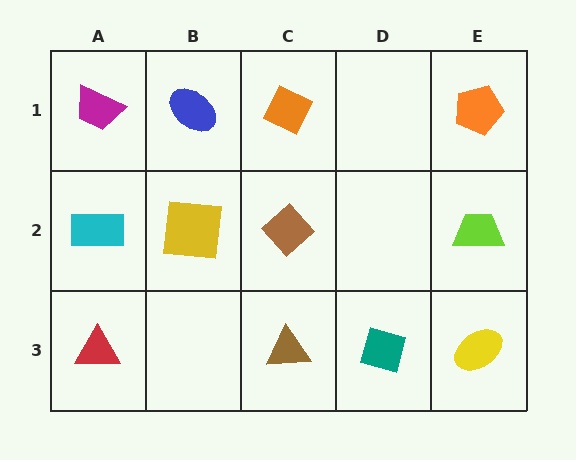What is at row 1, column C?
An orange diamond.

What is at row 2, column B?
A yellow square.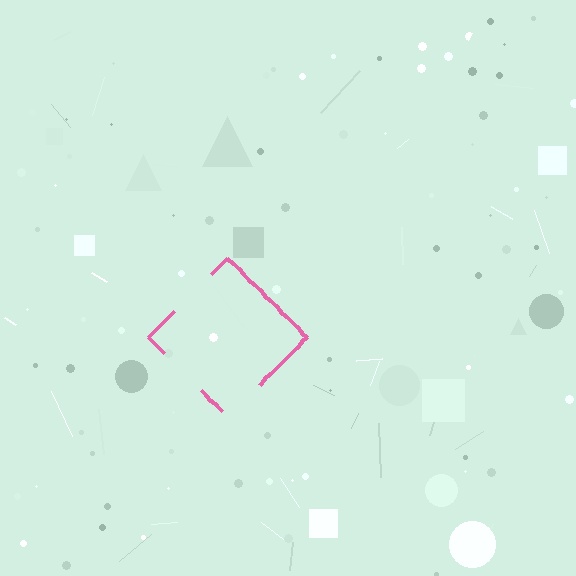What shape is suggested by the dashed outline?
The dashed outline suggests a diamond.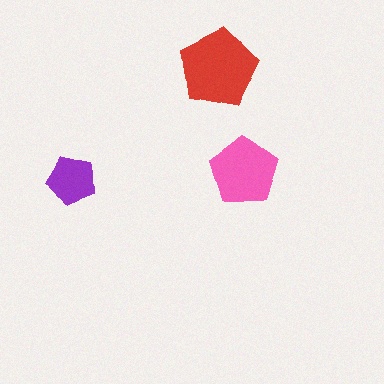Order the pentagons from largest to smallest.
the red one, the pink one, the purple one.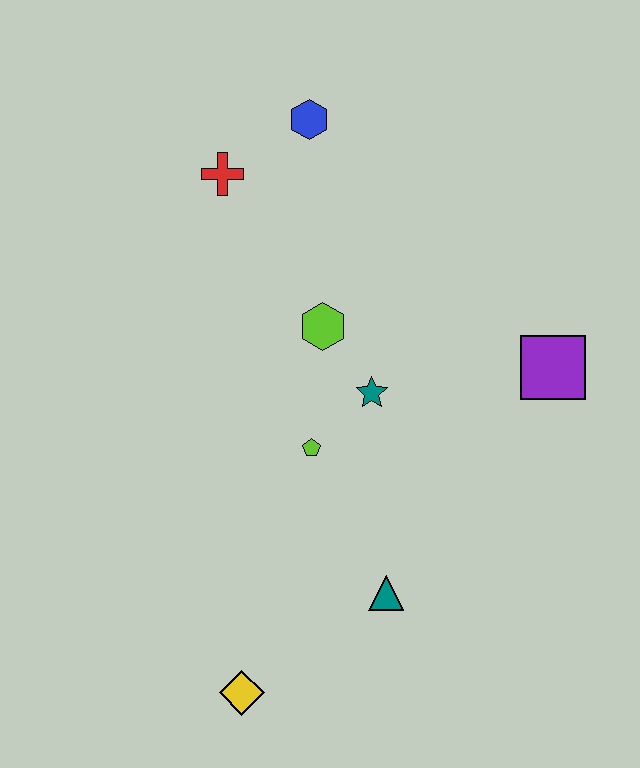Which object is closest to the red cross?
The blue hexagon is closest to the red cross.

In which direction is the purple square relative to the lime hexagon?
The purple square is to the right of the lime hexagon.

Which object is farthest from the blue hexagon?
The yellow diamond is farthest from the blue hexagon.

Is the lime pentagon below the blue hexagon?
Yes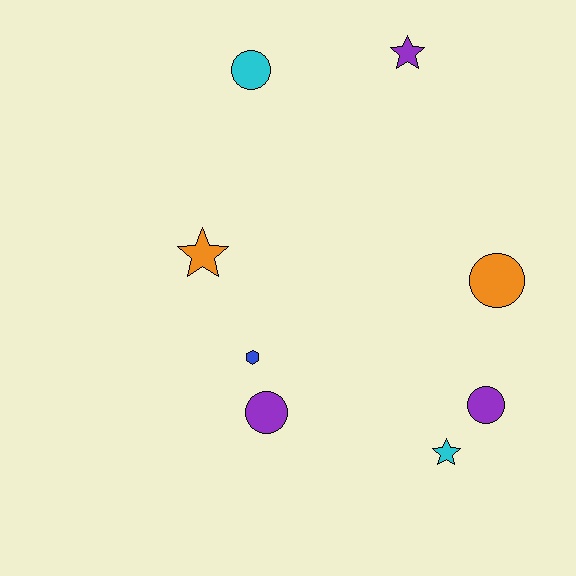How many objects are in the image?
There are 8 objects.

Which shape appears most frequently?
Circle, with 4 objects.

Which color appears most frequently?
Purple, with 3 objects.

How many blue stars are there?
There are no blue stars.